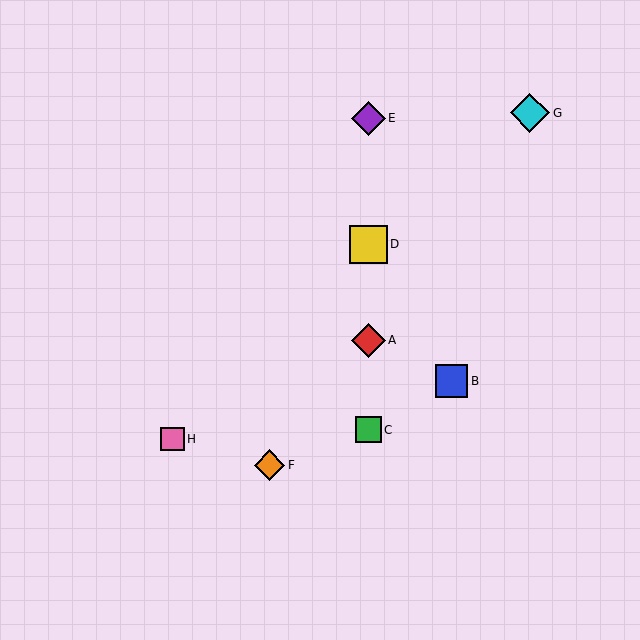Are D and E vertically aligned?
Yes, both are at x≈368.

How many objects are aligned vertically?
4 objects (A, C, D, E) are aligned vertically.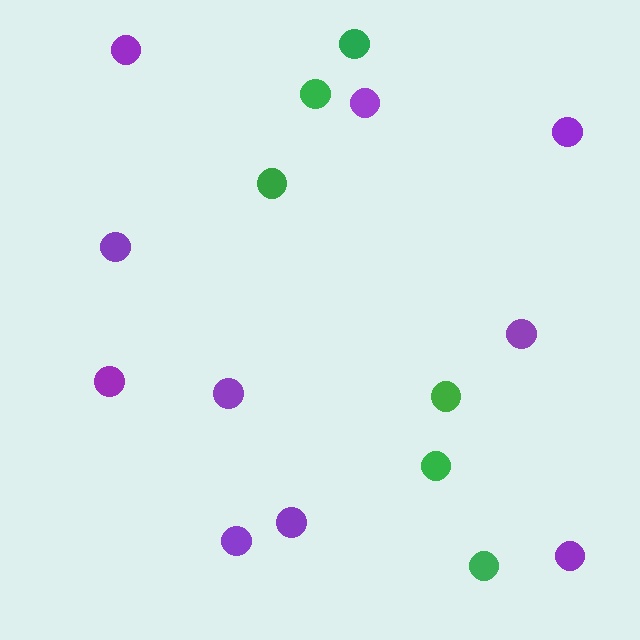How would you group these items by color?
There are 2 groups: one group of purple circles (10) and one group of green circles (6).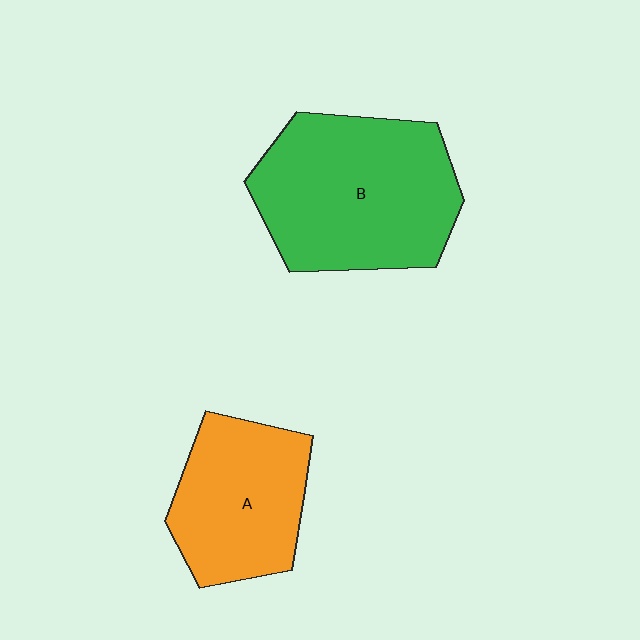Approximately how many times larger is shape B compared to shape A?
Approximately 1.5 times.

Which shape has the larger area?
Shape B (green).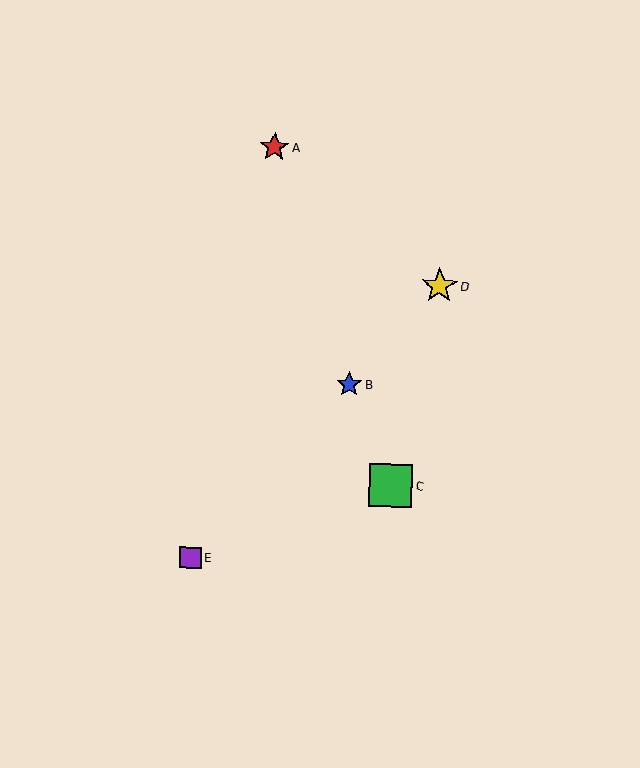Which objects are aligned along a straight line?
Objects B, D, E are aligned along a straight line.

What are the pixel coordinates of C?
Object C is at (391, 485).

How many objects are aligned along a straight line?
3 objects (B, D, E) are aligned along a straight line.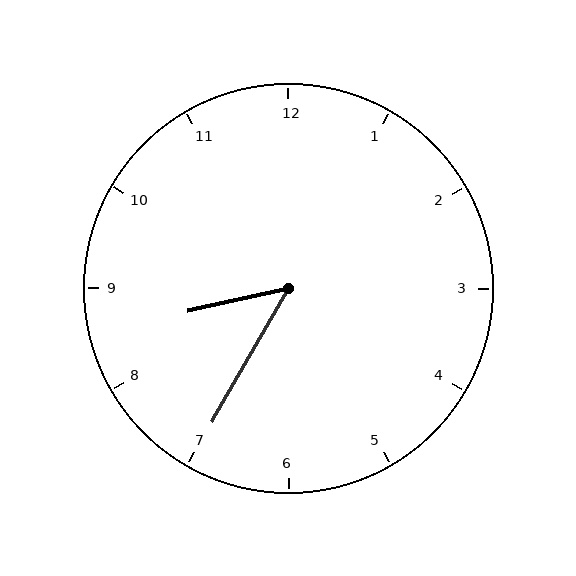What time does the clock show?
8:35.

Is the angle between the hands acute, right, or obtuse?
It is acute.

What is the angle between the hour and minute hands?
Approximately 48 degrees.